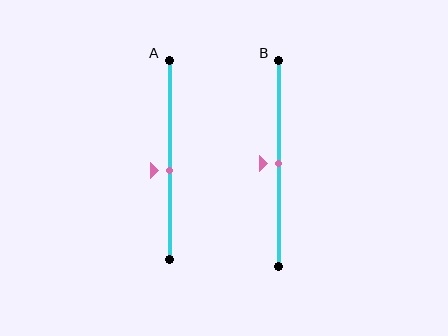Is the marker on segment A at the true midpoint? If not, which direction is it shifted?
No, the marker on segment A is shifted downward by about 5% of the segment length.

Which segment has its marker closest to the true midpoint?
Segment B has its marker closest to the true midpoint.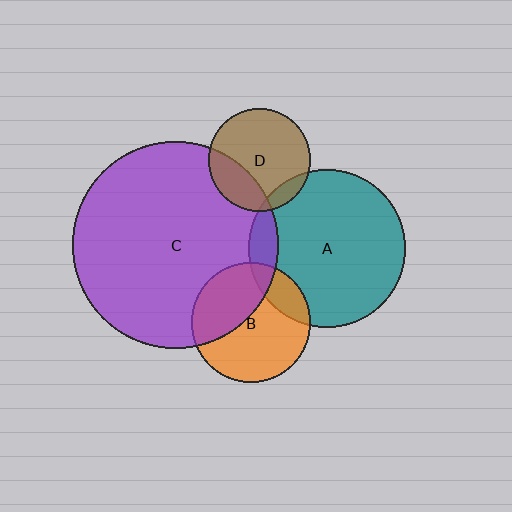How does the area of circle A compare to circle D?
Approximately 2.3 times.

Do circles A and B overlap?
Yes.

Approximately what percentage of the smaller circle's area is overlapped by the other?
Approximately 15%.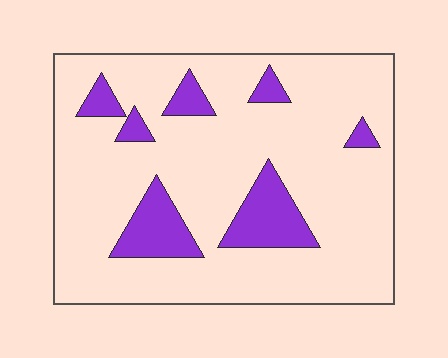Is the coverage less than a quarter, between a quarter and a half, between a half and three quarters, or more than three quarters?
Less than a quarter.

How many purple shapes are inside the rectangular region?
7.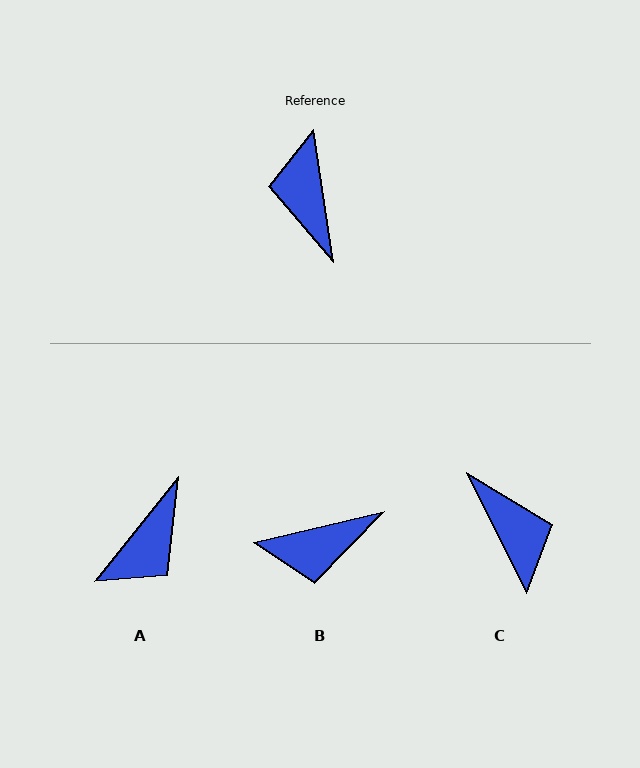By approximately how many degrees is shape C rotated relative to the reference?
Approximately 162 degrees clockwise.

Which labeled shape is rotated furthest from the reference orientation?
C, about 162 degrees away.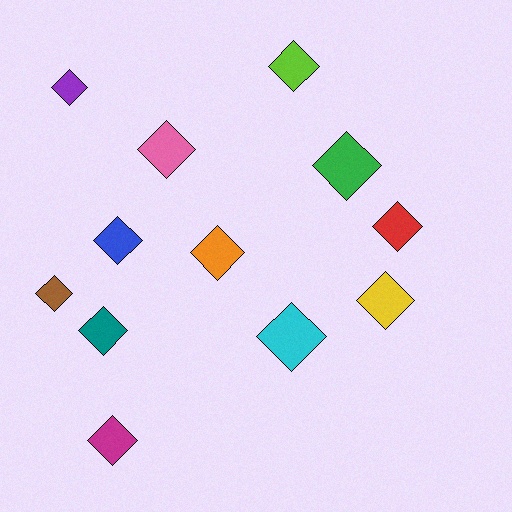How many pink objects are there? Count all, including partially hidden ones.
There is 1 pink object.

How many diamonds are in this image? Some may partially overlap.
There are 12 diamonds.